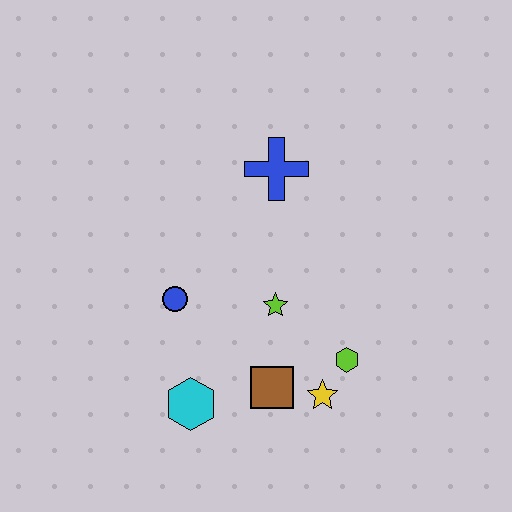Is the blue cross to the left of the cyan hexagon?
No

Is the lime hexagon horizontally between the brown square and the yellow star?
No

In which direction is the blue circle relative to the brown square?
The blue circle is to the left of the brown square.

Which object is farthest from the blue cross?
The cyan hexagon is farthest from the blue cross.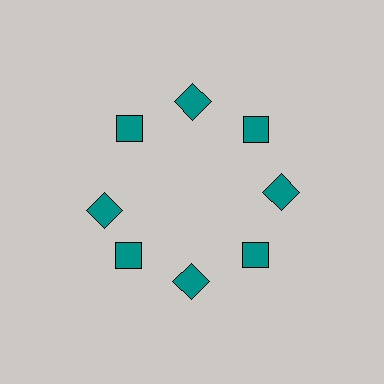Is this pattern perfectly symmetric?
No. The 8 teal diamonds are arranged in a ring, but one element near the 9 o'clock position is rotated out of alignment along the ring, breaking the 8-fold rotational symmetry.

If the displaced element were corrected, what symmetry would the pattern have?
It would have 8-fold rotational symmetry — the pattern would map onto itself every 45 degrees.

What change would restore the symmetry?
The symmetry would be restored by rotating it back into even spacing with its neighbors so that all 8 diamonds sit at equal angles and equal distance from the center.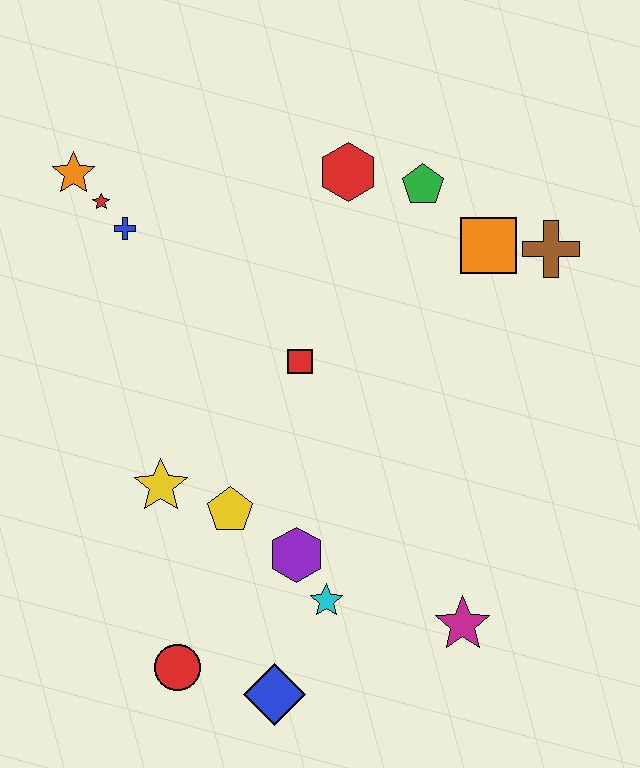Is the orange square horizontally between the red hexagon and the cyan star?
No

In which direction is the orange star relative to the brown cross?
The orange star is to the left of the brown cross.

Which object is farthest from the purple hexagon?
The orange star is farthest from the purple hexagon.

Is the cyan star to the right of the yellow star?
Yes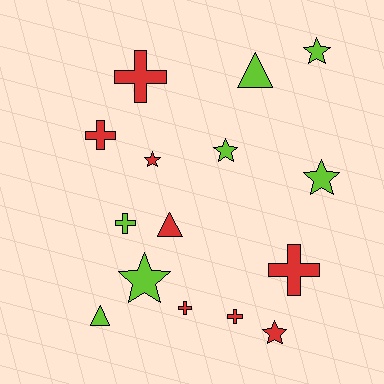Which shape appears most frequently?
Cross, with 6 objects.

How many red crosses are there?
There are 5 red crosses.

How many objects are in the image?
There are 15 objects.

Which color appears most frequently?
Red, with 8 objects.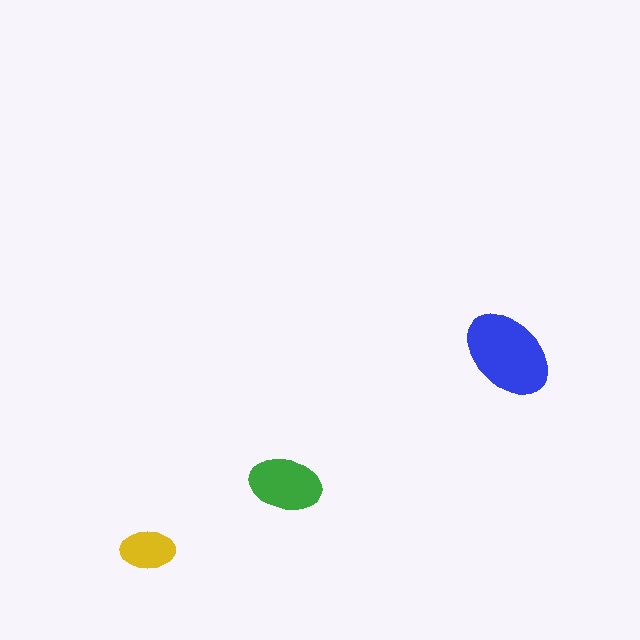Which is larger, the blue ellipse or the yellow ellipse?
The blue one.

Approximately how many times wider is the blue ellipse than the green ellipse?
About 1.5 times wider.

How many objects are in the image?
There are 3 objects in the image.